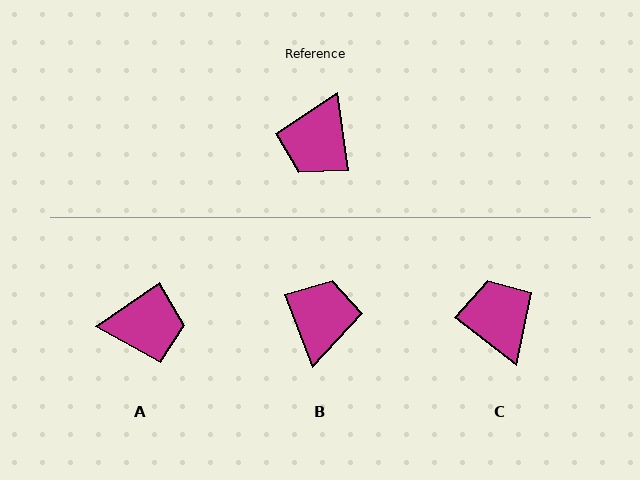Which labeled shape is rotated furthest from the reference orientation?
B, about 167 degrees away.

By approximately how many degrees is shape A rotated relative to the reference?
Approximately 117 degrees counter-clockwise.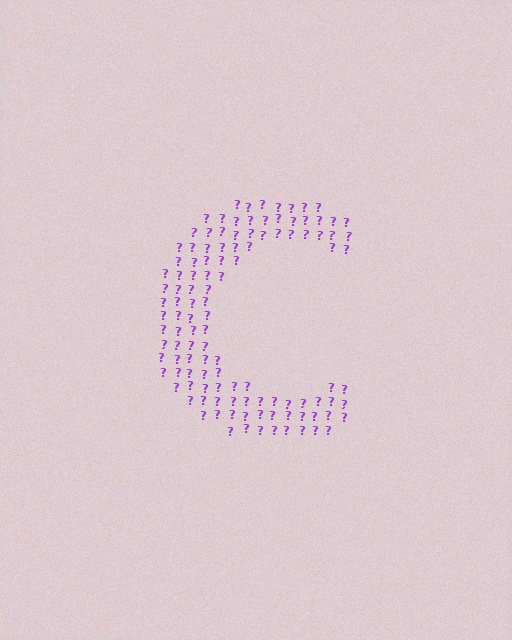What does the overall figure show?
The overall figure shows the letter C.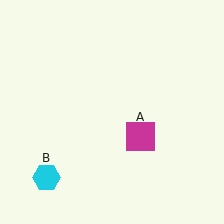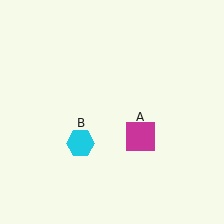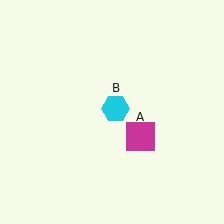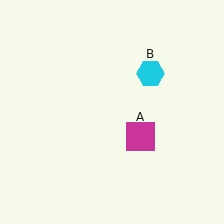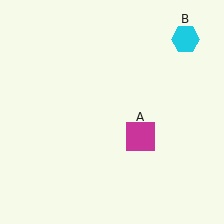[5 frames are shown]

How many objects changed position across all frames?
1 object changed position: cyan hexagon (object B).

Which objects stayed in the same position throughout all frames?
Magenta square (object A) remained stationary.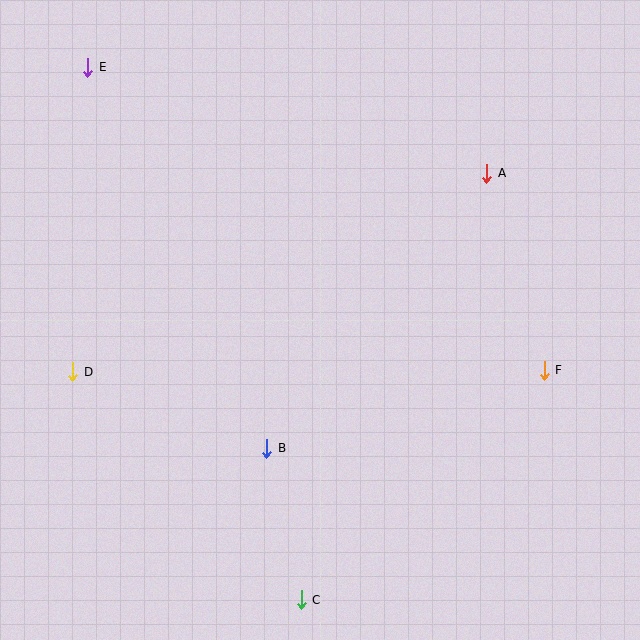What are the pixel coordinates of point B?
Point B is at (267, 448).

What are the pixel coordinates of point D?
Point D is at (73, 372).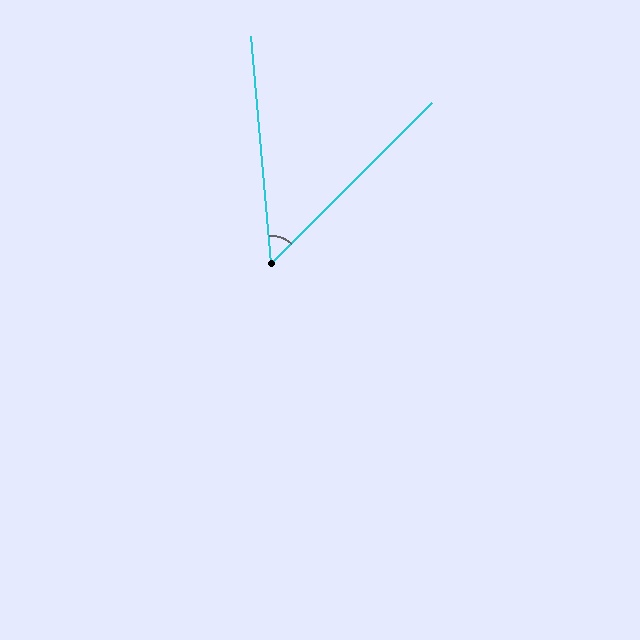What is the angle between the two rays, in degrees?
Approximately 50 degrees.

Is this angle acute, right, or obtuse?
It is acute.